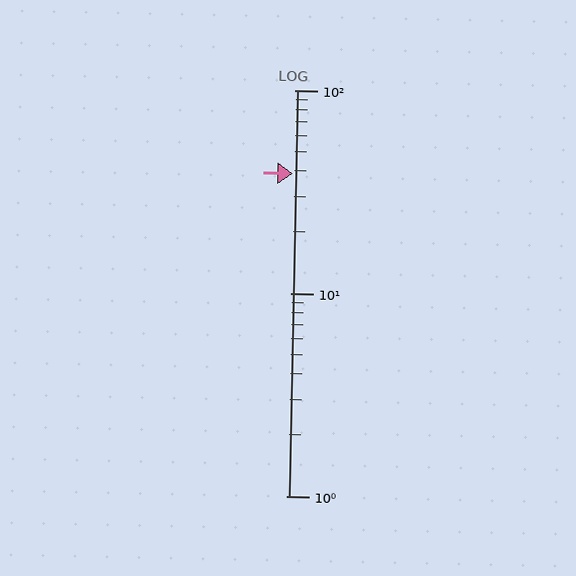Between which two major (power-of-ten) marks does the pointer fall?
The pointer is between 10 and 100.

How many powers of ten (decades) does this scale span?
The scale spans 2 decades, from 1 to 100.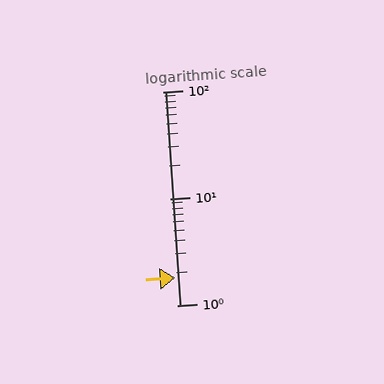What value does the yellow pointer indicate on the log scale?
The pointer indicates approximately 1.8.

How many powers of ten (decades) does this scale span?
The scale spans 2 decades, from 1 to 100.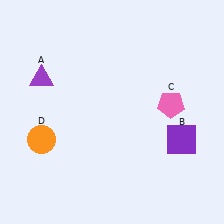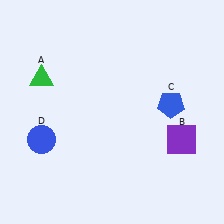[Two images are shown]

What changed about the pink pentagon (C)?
In Image 1, C is pink. In Image 2, it changed to blue.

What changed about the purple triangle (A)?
In Image 1, A is purple. In Image 2, it changed to green.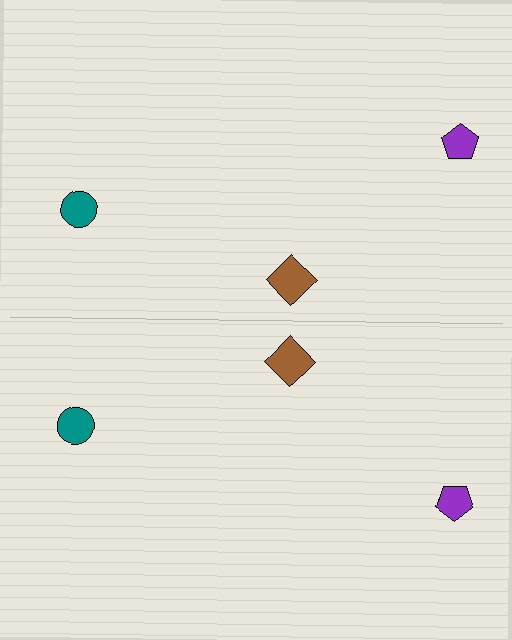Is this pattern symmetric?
Yes, this pattern has bilateral (reflection) symmetry.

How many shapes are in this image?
There are 6 shapes in this image.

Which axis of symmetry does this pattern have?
The pattern has a horizontal axis of symmetry running through the center of the image.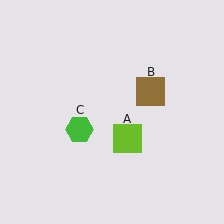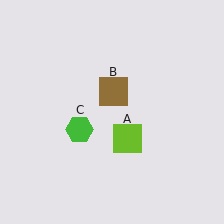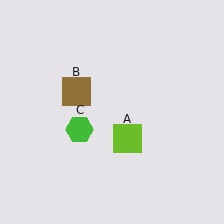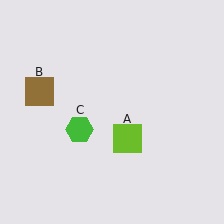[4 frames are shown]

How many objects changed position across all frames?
1 object changed position: brown square (object B).